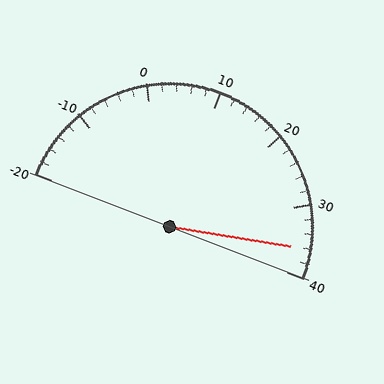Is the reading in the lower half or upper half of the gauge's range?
The reading is in the upper half of the range (-20 to 40).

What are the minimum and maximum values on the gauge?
The gauge ranges from -20 to 40.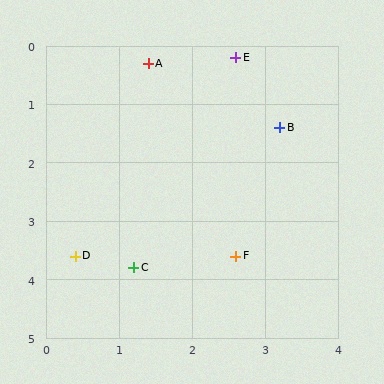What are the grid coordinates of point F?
Point F is at approximately (2.6, 3.6).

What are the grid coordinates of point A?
Point A is at approximately (1.4, 0.3).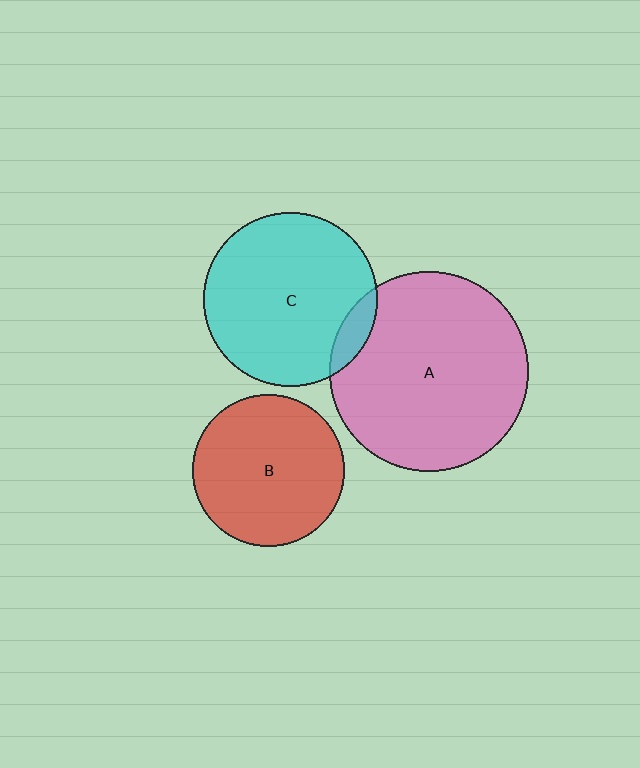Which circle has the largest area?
Circle A (pink).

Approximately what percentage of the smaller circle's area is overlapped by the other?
Approximately 10%.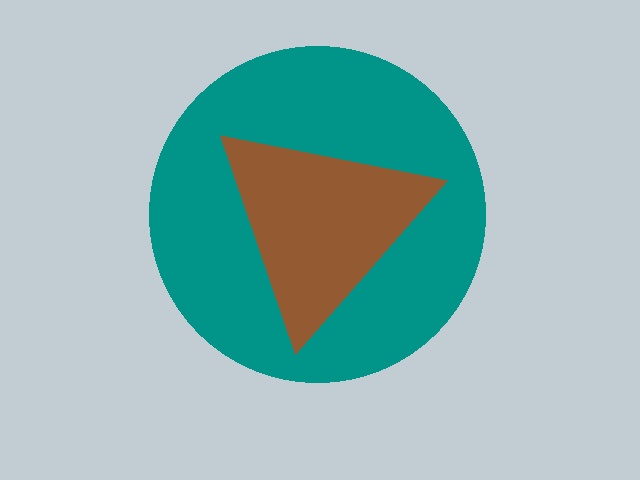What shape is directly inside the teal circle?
The brown triangle.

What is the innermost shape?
The brown triangle.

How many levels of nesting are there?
2.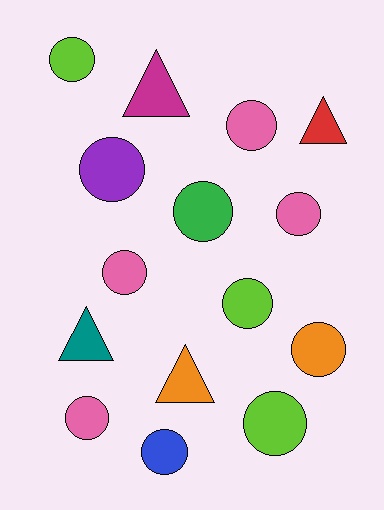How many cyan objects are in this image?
There are no cyan objects.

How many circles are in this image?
There are 11 circles.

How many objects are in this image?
There are 15 objects.